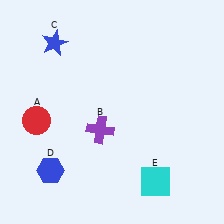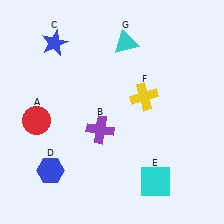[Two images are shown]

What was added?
A yellow cross (F), a cyan triangle (G) were added in Image 2.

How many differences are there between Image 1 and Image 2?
There are 2 differences between the two images.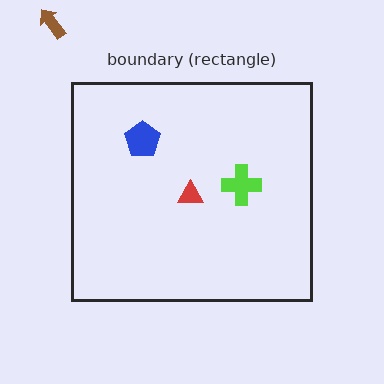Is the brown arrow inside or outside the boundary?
Outside.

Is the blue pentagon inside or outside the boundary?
Inside.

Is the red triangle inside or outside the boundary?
Inside.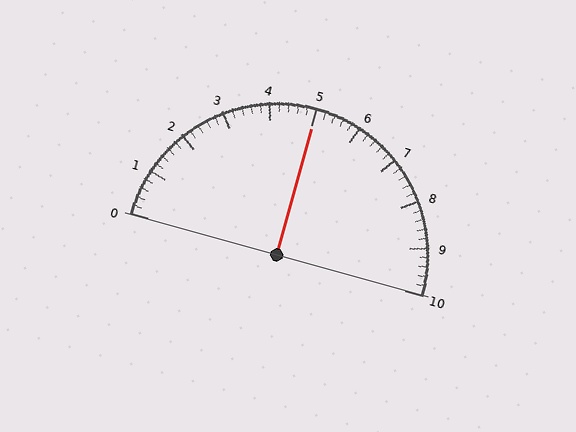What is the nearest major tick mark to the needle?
The nearest major tick mark is 5.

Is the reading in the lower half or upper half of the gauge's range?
The reading is in the upper half of the range (0 to 10).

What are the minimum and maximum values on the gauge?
The gauge ranges from 0 to 10.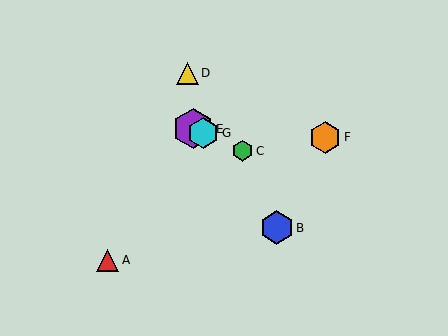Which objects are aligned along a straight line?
Objects C, E, G are aligned along a straight line.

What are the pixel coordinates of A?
Object A is at (108, 260).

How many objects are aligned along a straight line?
3 objects (C, E, G) are aligned along a straight line.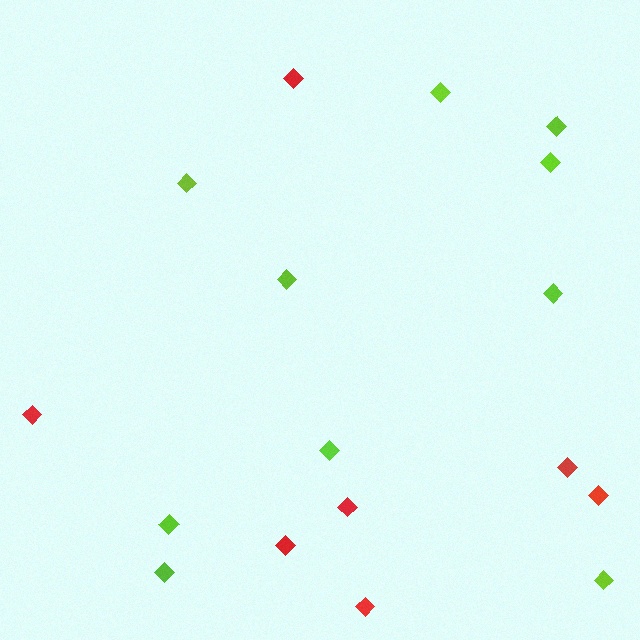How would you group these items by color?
There are 2 groups: one group of red diamonds (7) and one group of lime diamonds (10).